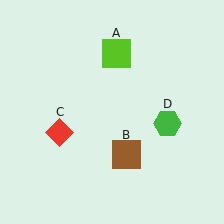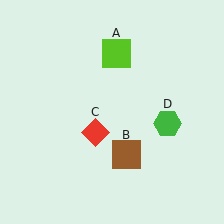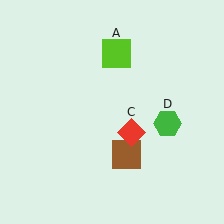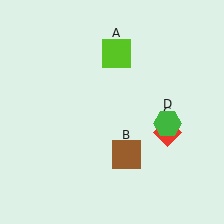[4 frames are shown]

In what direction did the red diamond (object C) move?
The red diamond (object C) moved right.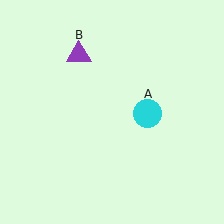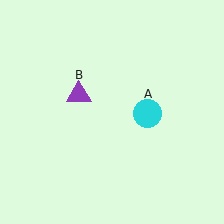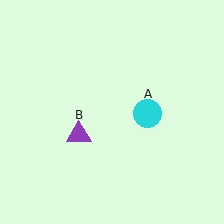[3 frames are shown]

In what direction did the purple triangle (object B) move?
The purple triangle (object B) moved down.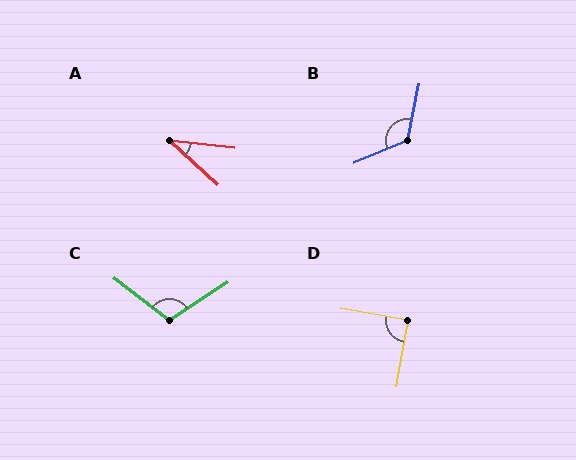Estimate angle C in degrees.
Approximately 109 degrees.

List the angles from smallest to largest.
A (36°), D (91°), C (109°), B (124°).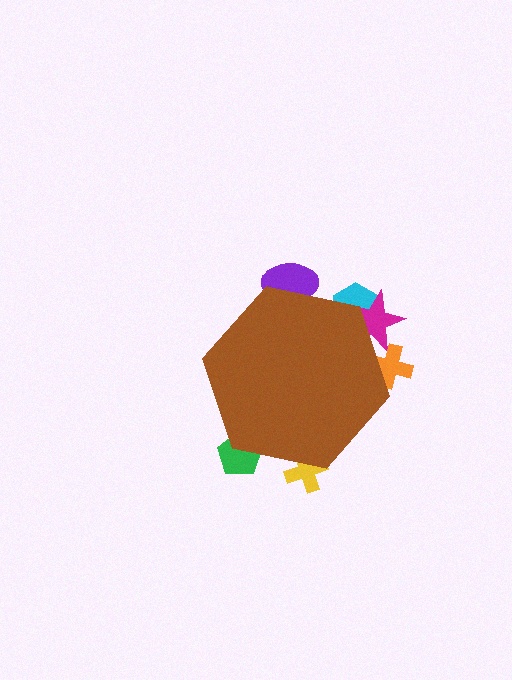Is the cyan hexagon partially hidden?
Yes, the cyan hexagon is partially hidden behind the brown hexagon.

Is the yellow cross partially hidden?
Yes, the yellow cross is partially hidden behind the brown hexagon.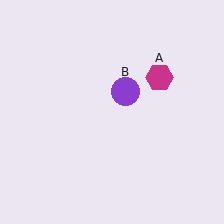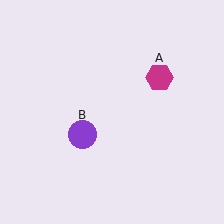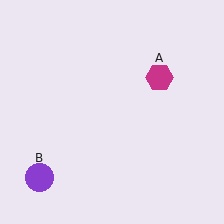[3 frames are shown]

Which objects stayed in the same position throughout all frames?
Magenta hexagon (object A) remained stationary.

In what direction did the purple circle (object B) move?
The purple circle (object B) moved down and to the left.